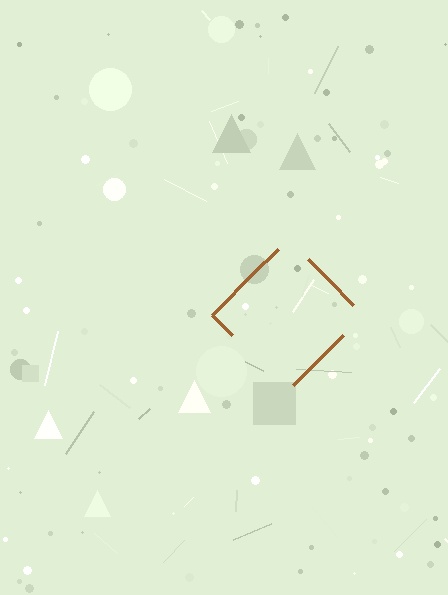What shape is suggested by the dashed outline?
The dashed outline suggests a diamond.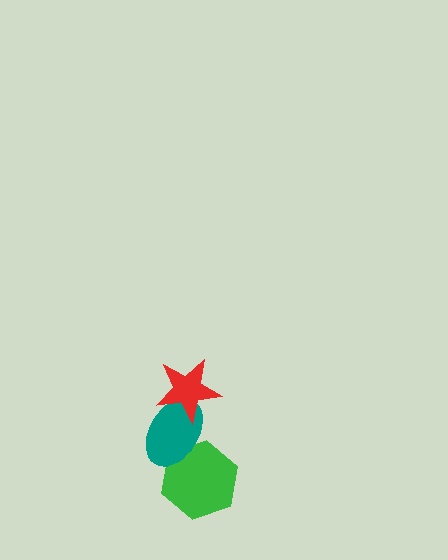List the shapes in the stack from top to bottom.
From top to bottom: the red star, the teal ellipse, the green hexagon.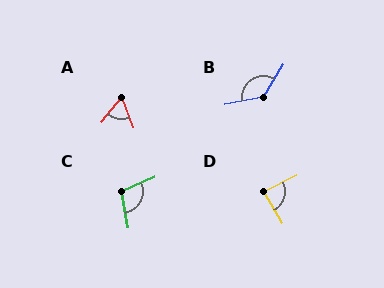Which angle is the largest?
B, at approximately 131 degrees.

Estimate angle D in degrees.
Approximately 85 degrees.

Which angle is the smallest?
A, at approximately 60 degrees.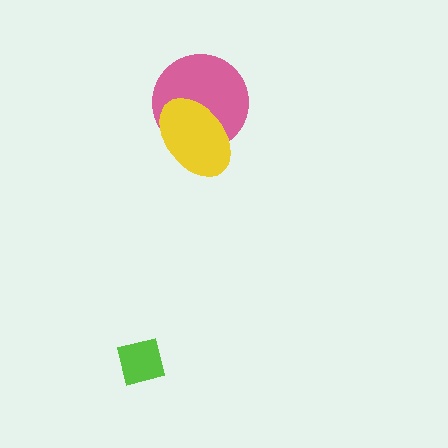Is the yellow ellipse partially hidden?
No, no other shape covers it.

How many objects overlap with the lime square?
0 objects overlap with the lime square.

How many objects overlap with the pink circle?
1 object overlaps with the pink circle.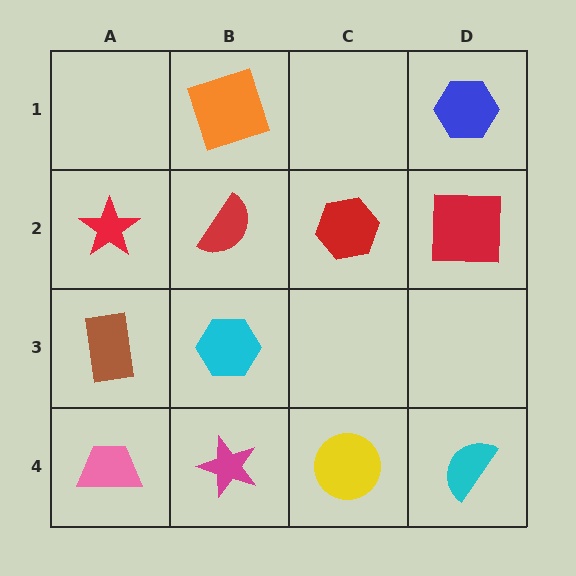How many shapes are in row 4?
4 shapes.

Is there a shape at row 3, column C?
No, that cell is empty.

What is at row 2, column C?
A red hexagon.